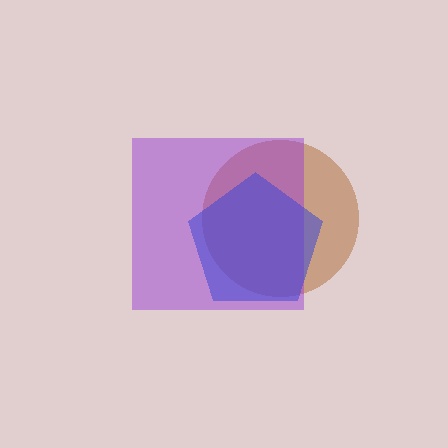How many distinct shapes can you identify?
There are 3 distinct shapes: a brown circle, a purple square, a blue pentagon.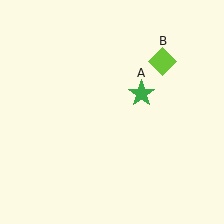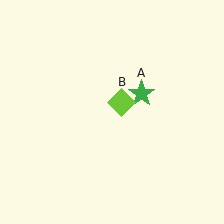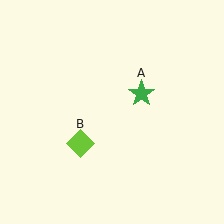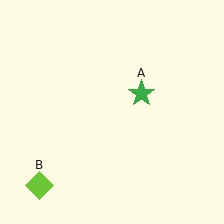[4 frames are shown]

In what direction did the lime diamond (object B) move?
The lime diamond (object B) moved down and to the left.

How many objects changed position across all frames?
1 object changed position: lime diamond (object B).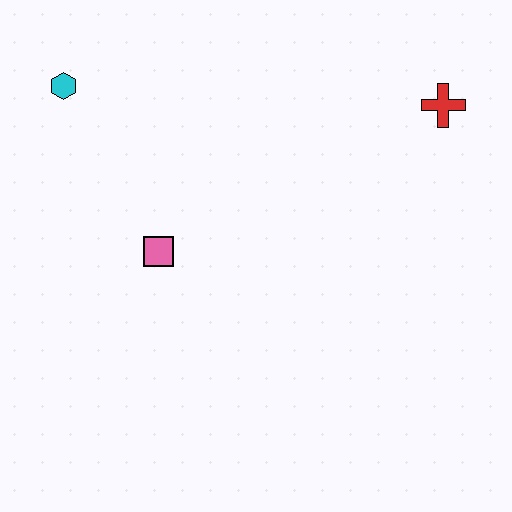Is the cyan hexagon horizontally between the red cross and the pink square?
No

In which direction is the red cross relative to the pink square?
The red cross is to the right of the pink square.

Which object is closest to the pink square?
The cyan hexagon is closest to the pink square.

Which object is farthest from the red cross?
The cyan hexagon is farthest from the red cross.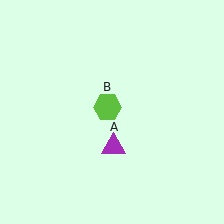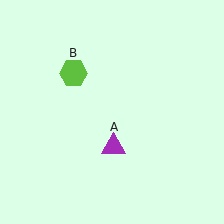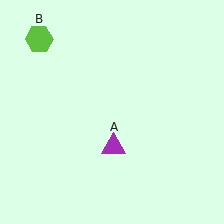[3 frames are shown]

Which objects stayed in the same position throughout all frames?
Purple triangle (object A) remained stationary.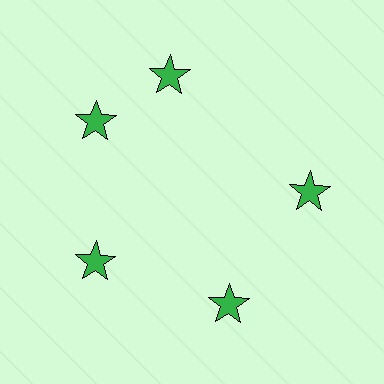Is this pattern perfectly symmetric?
No. The 5 green stars are arranged in a ring, but one element near the 1 o'clock position is rotated out of alignment along the ring, breaking the 5-fold rotational symmetry.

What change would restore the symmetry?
The symmetry would be restored by rotating it back into even spacing with its neighbors so that all 5 stars sit at equal angles and equal distance from the center.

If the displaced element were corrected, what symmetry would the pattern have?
It would have 5-fold rotational symmetry — the pattern would map onto itself every 72 degrees.